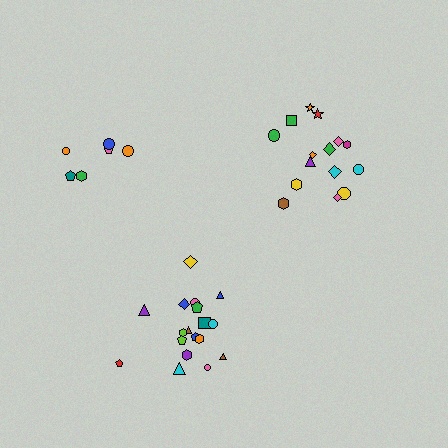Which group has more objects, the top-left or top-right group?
The top-right group.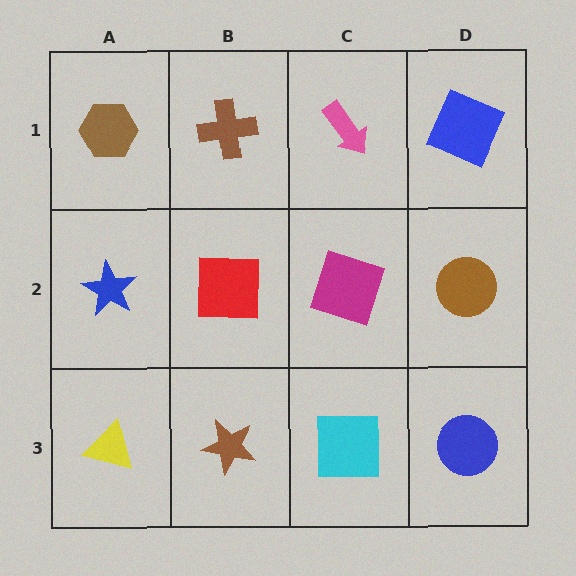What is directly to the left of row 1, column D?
A pink arrow.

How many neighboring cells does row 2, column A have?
3.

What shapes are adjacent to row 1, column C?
A magenta square (row 2, column C), a brown cross (row 1, column B), a blue square (row 1, column D).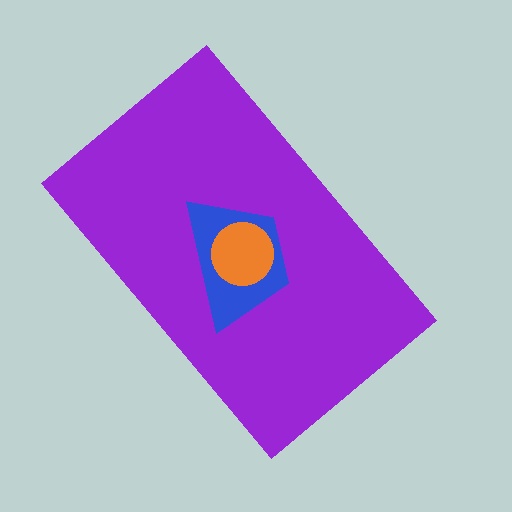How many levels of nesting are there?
3.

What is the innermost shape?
The orange circle.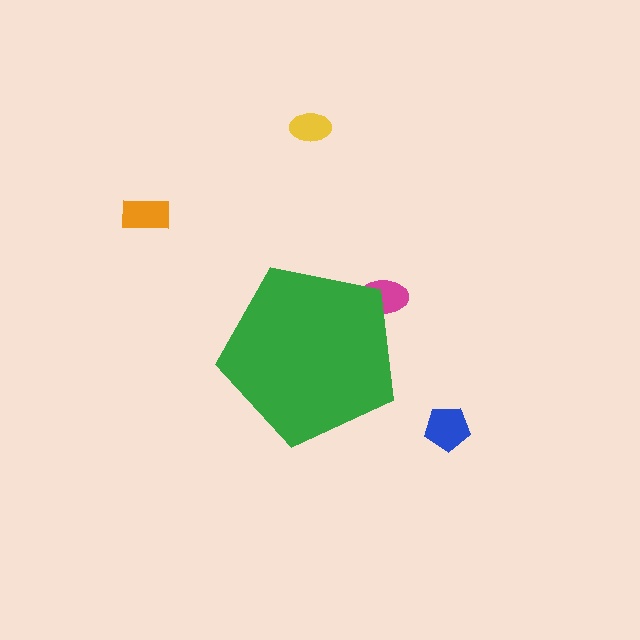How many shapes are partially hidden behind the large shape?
1 shape is partially hidden.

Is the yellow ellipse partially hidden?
No, the yellow ellipse is fully visible.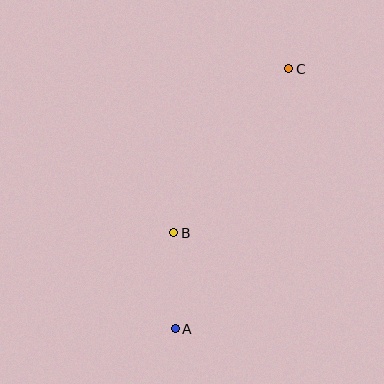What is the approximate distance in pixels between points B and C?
The distance between B and C is approximately 200 pixels.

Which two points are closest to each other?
Points A and B are closest to each other.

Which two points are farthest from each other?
Points A and C are farthest from each other.